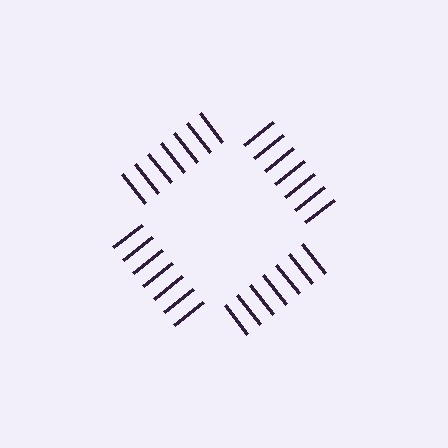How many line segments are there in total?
28 — 7 along each of the 4 edges.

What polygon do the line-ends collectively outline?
An illusory square — the line segments terminate on its edges but no continuous stroke is drawn.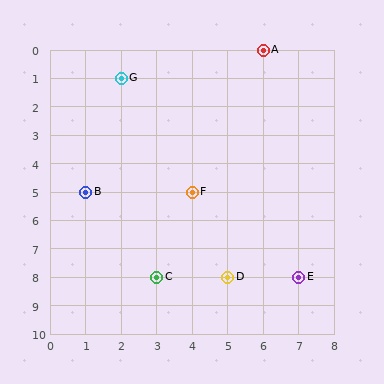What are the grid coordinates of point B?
Point B is at grid coordinates (1, 5).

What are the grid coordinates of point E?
Point E is at grid coordinates (7, 8).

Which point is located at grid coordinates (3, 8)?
Point C is at (3, 8).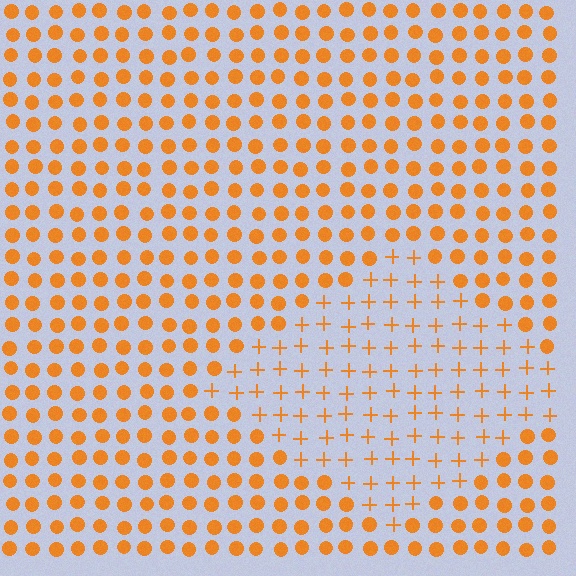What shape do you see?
I see a diamond.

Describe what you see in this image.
The image is filled with small orange elements arranged in a uniform grid. A diamond-shaped region contains plus signs, while the surrounding area contains circles. The boundary is defined purely by the change in element shape.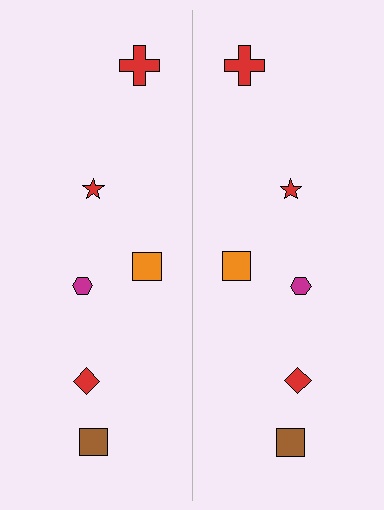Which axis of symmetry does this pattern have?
The pattern has a vertical axis of symmetry running through the center of the image.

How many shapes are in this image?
There are 12 shapes in this image.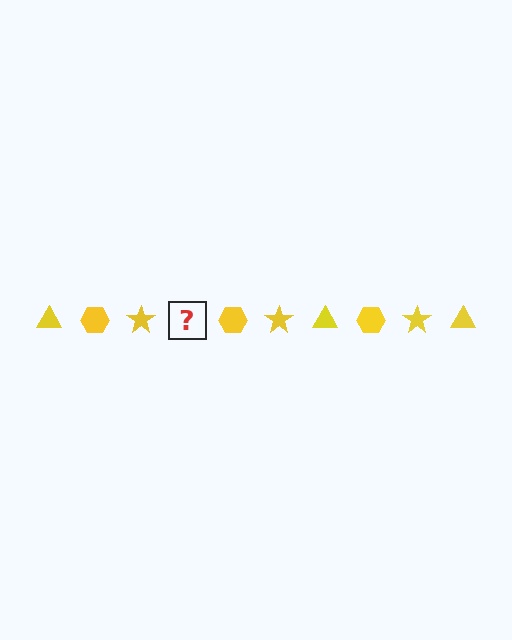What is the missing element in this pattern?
The missing element is a yellow triangle.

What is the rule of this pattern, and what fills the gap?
The rule is that the pattern cycles through triangle, hexagon, star shapes in yellow. The gap should be filled with a yellow triangle.